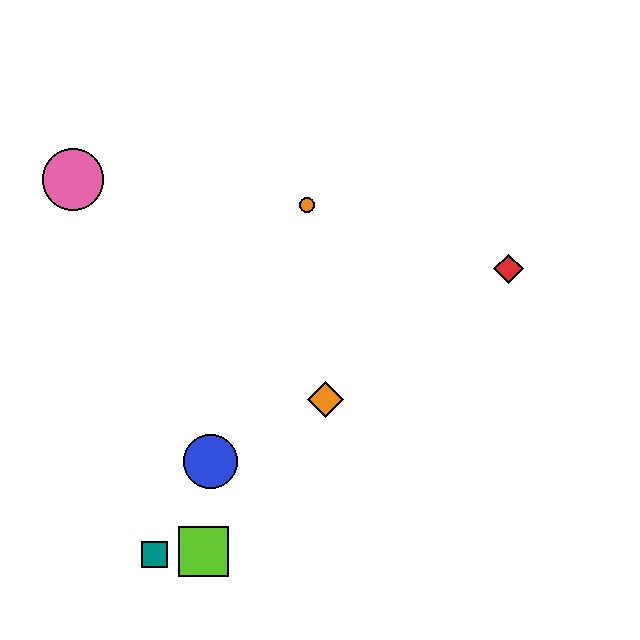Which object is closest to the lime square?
The teal square is closest to the lime square.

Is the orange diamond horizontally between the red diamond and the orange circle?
Yes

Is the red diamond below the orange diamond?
No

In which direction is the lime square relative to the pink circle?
The lime square is below the pink circle.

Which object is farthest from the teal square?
The red diamond is farthest from the teal square.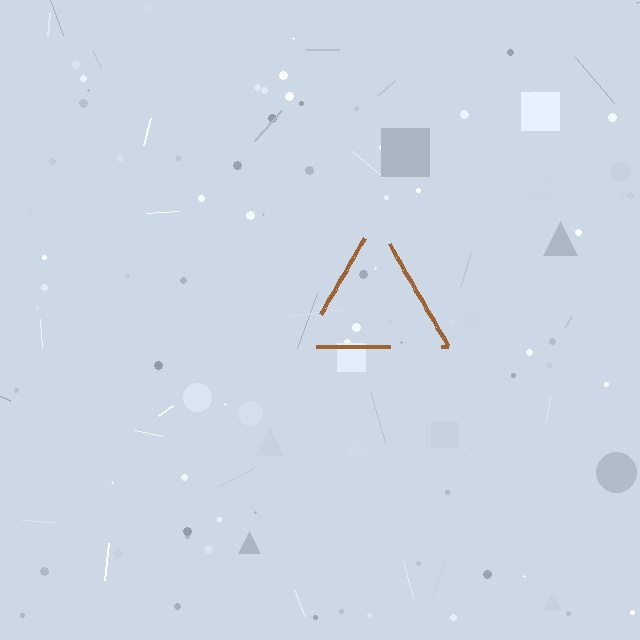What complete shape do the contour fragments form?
The contour fragments form a triangle.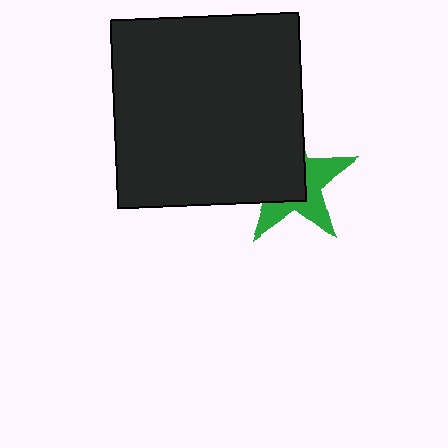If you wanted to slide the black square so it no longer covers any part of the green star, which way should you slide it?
Slide it toward the upper-left — that is the most direct way to separate the two shapes.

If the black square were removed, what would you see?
You would see the complete green star.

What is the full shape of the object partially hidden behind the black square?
The partially hidden object is a green star.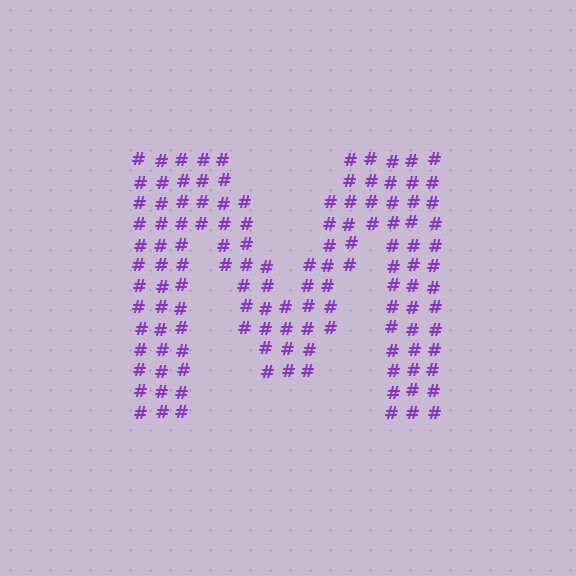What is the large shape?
The large shape is the letter M.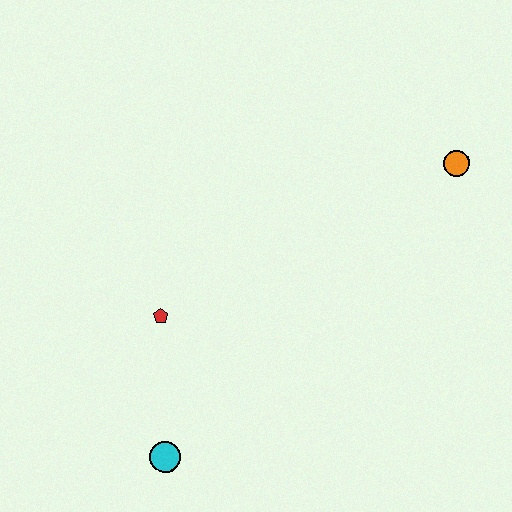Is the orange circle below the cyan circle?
No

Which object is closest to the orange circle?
The red pentagon is closest to the orange circle.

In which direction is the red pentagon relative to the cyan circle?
The red pentagon is above the cyan circle.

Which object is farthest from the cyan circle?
The orange circle is farthest from the cyan circle.